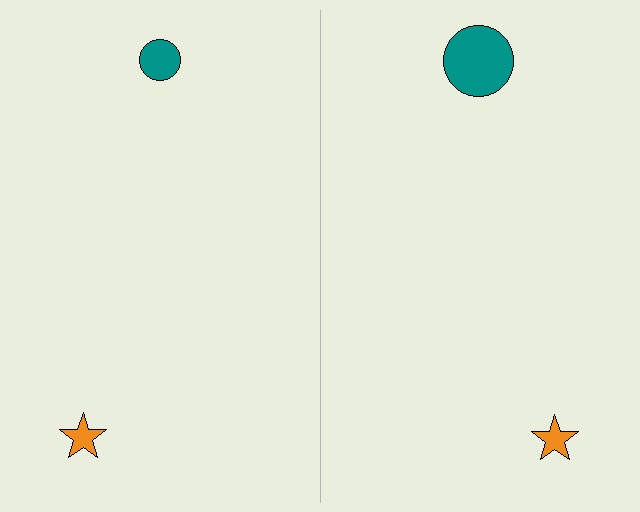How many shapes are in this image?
There are 4 shapes in this image.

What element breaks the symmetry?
The teal circle on the right side has a different size than its mirror counterpart.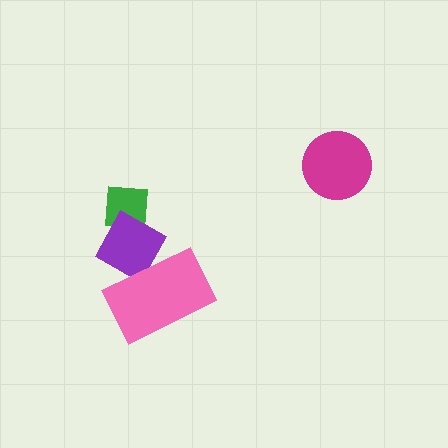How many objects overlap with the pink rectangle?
1 object overlaps with the pink rectangle.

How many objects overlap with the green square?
1 object overlaps with the green square.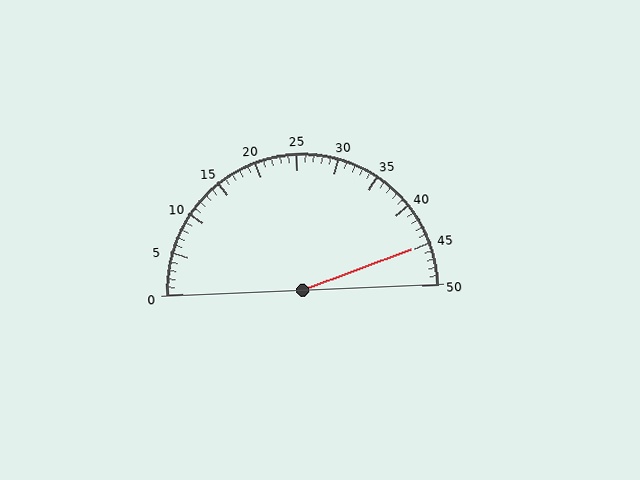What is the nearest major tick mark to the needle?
The nearest major tick mark is 45.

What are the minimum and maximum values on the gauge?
The gauge ranges from 0 to 50.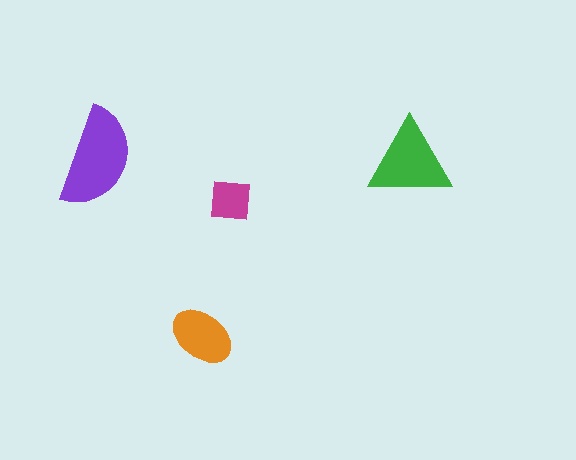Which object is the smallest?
The magenta square.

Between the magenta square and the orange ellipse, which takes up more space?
The orange ellipse.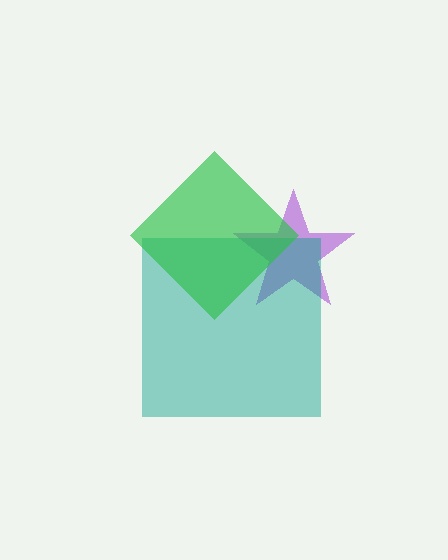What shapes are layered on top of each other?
The layered shapes are: a purple star, a teal square, a green diamond.